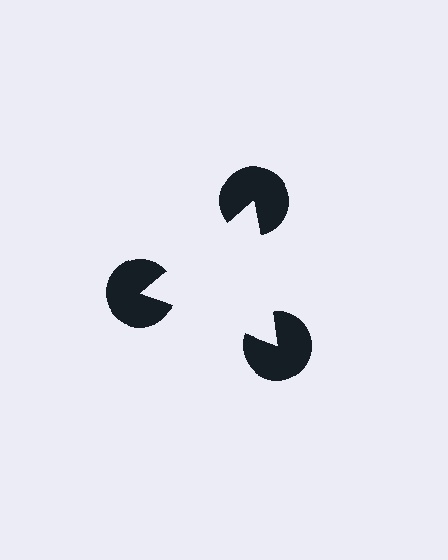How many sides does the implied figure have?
3 sides.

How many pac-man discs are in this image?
There are 3 — one at each vertex of the illusory triangle.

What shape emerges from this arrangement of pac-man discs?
An illusory triangle — its edges are inferred from the aligned wedge cuts in the pac-man discs, not physically drawn.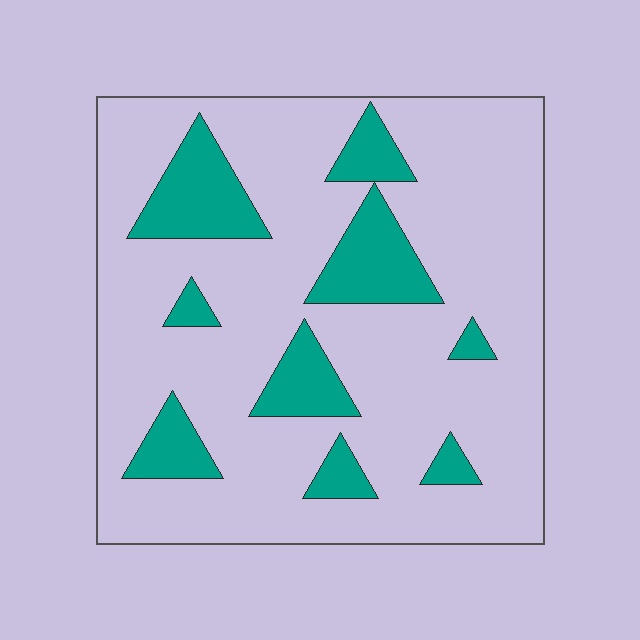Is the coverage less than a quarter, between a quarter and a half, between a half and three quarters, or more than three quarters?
Less than a quarter.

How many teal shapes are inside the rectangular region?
9.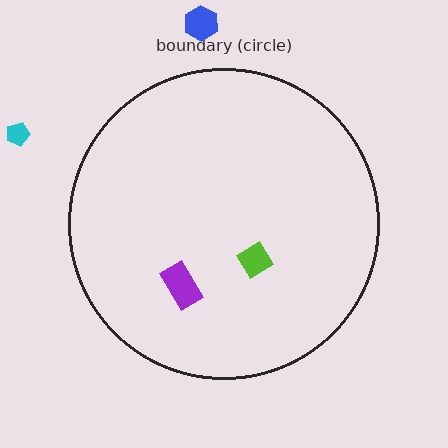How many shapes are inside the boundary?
2 inside, 2 outside.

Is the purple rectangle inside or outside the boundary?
Inside.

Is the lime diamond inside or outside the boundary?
Inside.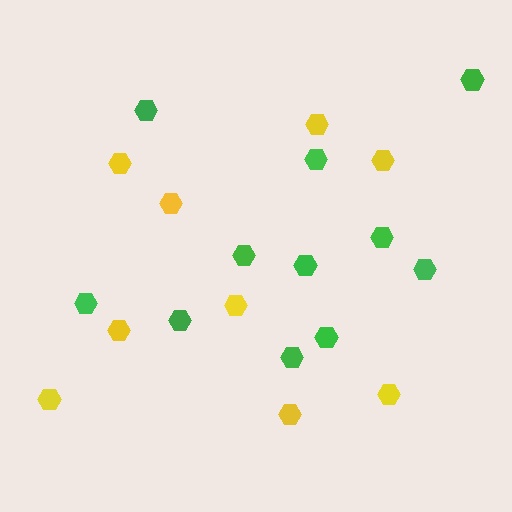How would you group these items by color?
There are 2 groups: one group of yellow hexagons (9) and one group of green hexagons (11).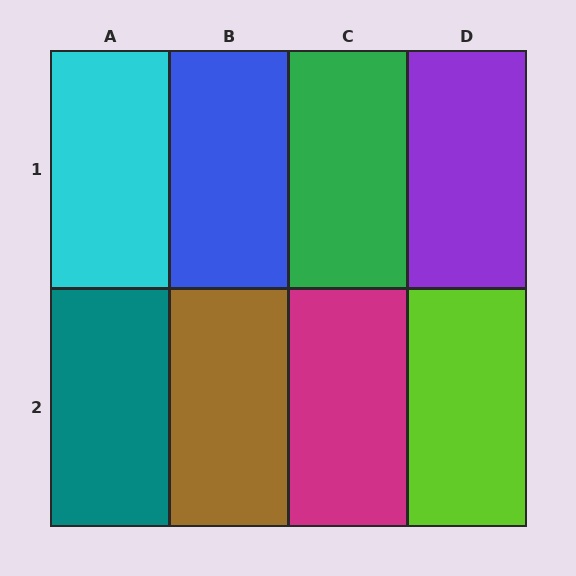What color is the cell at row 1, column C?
Green.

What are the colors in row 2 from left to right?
Teal, brown, magenta, lime.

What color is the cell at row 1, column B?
Blue.